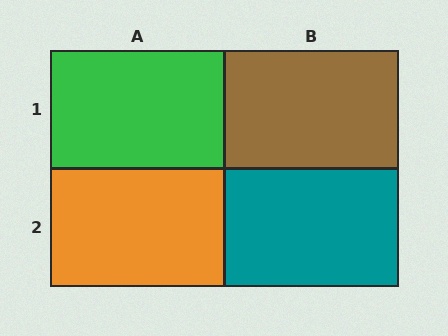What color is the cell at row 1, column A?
Green.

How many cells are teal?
1 cell is teal.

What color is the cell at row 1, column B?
Brown.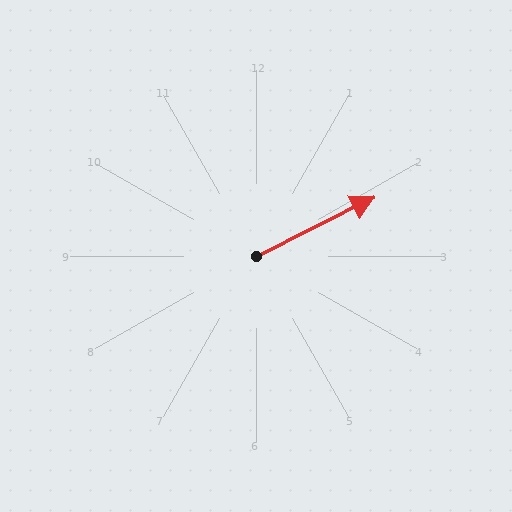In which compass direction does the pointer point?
Northeast.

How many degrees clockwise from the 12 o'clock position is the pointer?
Approximately 63 degrees.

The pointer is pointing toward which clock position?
Roughly 2 o'clock.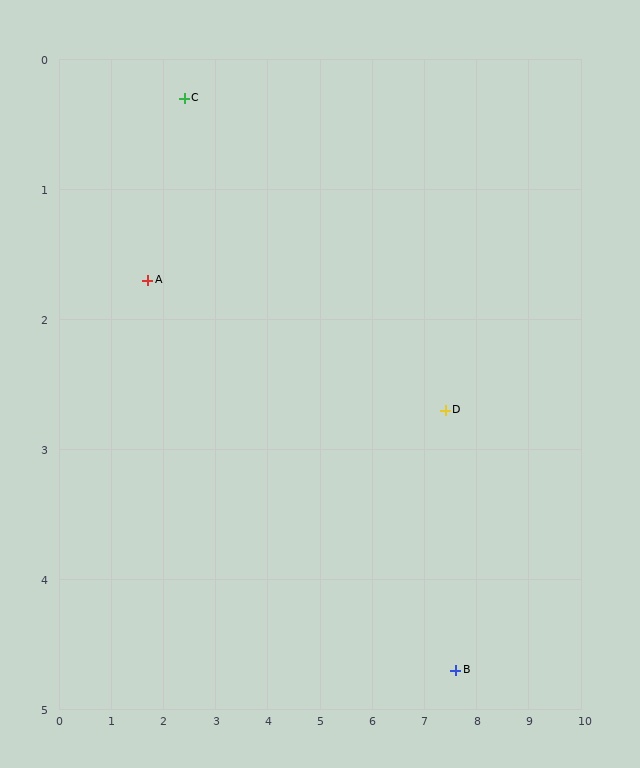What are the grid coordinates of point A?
Point A is at approximately (1.7, 1.7).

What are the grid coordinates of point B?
Point B is at approximately (7.6, 4.7).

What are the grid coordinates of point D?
Point D is at approximately (7.4, 2.7).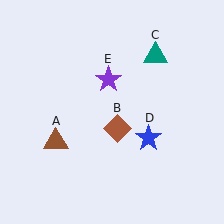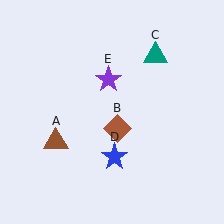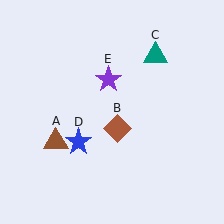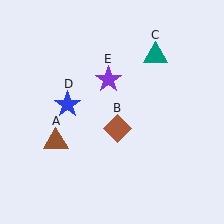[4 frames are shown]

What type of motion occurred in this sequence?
The blue star (object D) rotated clockwise around the center of the scene.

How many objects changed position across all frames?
1 object changed position: blue star (object D).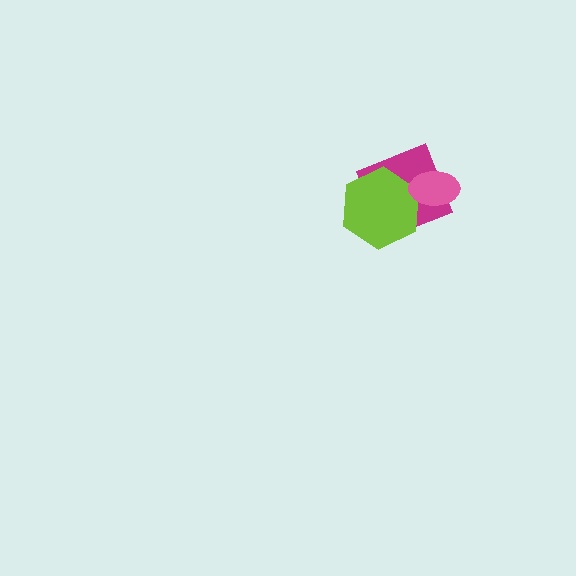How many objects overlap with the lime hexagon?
2 objects overlap with the lime hexagon.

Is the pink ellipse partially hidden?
No, no other shape covers it.